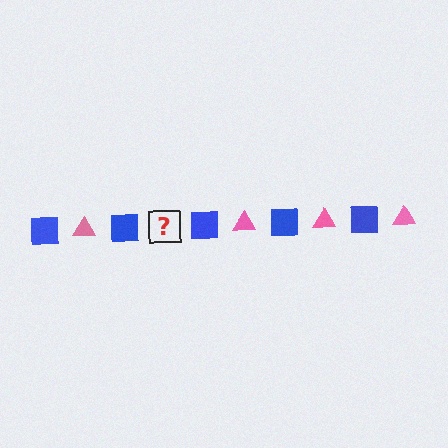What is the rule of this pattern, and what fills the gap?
The rule is that the pattern alternates between blue square and pink triangle. The gap should be filled with a pink triangle.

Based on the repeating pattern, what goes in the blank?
The blank should be a pink triangle.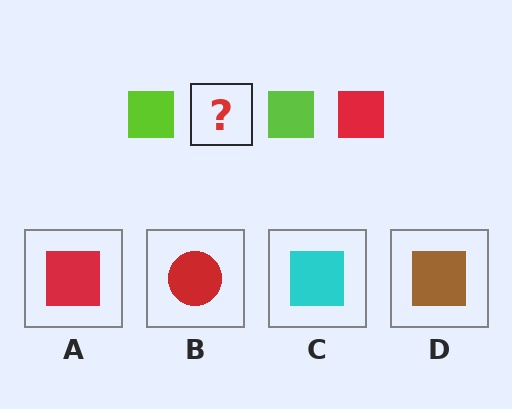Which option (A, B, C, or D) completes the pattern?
A.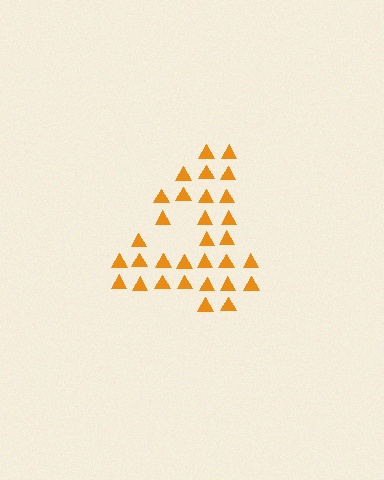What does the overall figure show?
The overall figure shows the digit 4.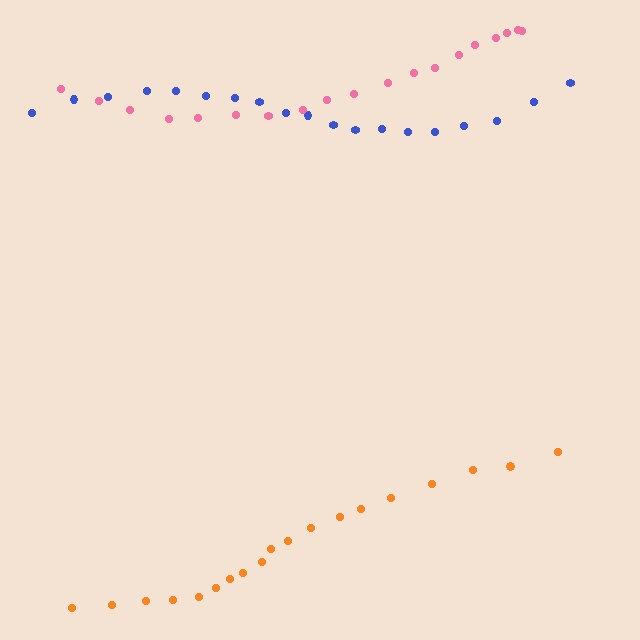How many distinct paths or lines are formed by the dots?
There are 3 distinct paths.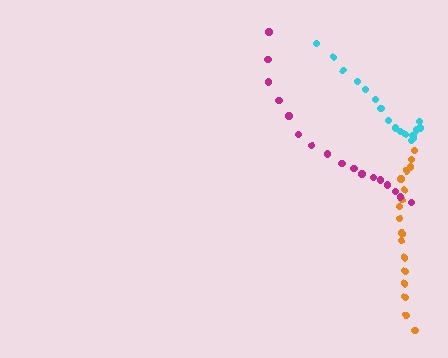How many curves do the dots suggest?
There are 3 distinct paths.